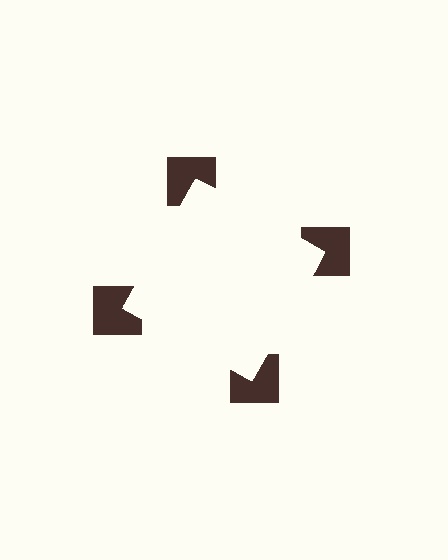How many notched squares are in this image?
There are 4 — one at each vertex of the illusory square.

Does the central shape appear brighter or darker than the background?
It typically appears slightly brighter than the background, even though no actual brightness change is drawn.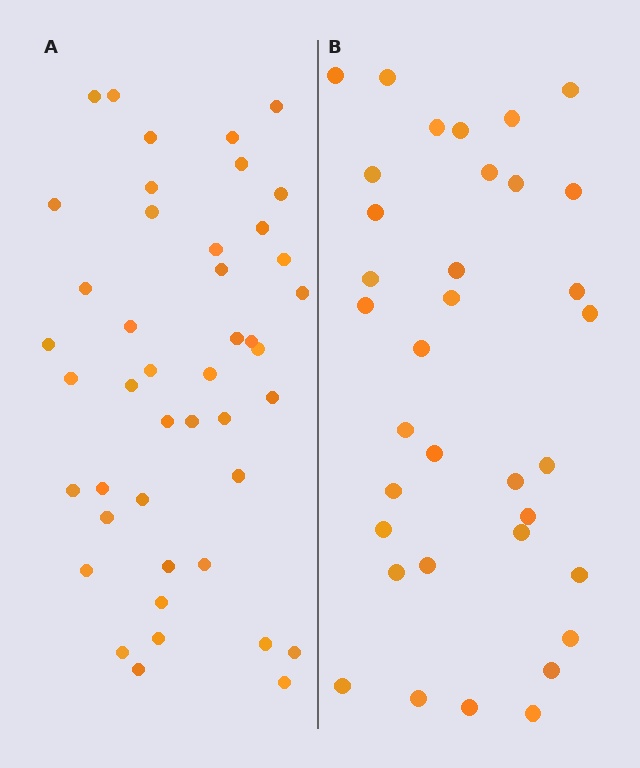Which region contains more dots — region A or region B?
Region A (the left region) has more dots.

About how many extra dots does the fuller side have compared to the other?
Region A has roughly 8 or so more dots than region B.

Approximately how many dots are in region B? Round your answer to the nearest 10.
About 40 dots. (The exact count is 35, which rounds to 40.)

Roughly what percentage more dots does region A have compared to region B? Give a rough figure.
About 25% more.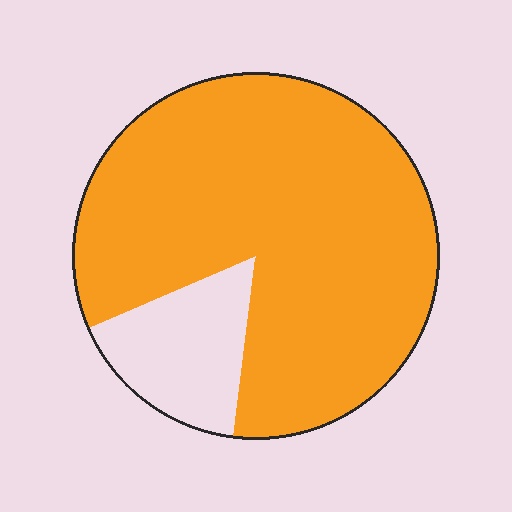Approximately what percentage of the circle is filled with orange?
Approximately 85%.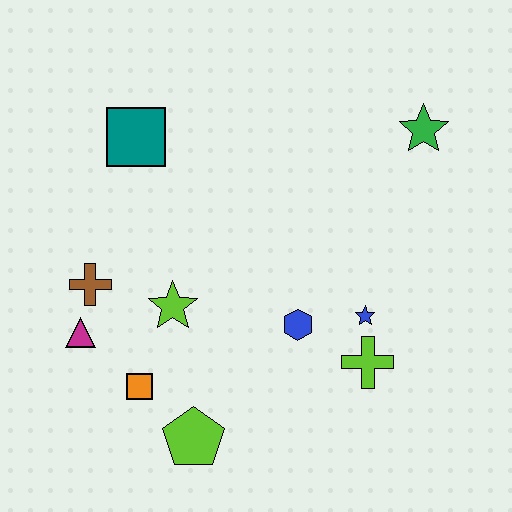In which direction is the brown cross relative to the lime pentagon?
The brown cross is above the lime pentagon.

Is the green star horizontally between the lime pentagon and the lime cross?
No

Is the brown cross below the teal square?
Yes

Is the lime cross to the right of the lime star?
Yes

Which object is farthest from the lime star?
The green star is farthest from the lime star.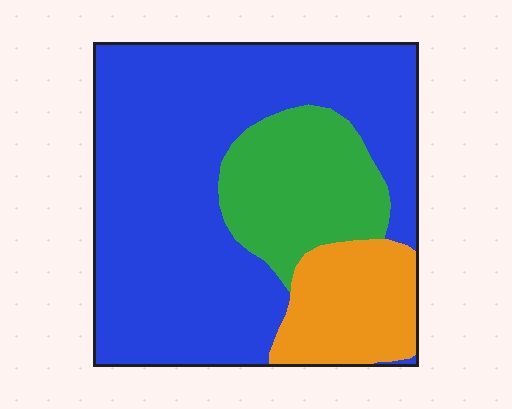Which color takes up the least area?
Orange, at roughly 15%.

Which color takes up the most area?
Blue, at roughly 65%.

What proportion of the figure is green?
Green covers about 20% of the figure.